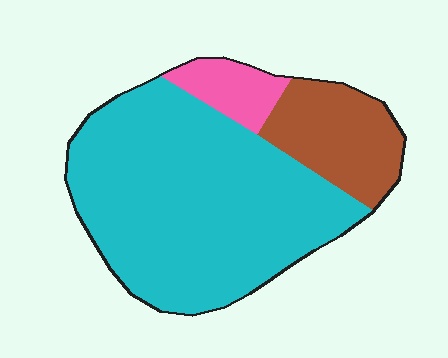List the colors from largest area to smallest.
From largest to smallest: cyan, brown, pink.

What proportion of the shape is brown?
Brown takes up about one fifth (1/5) of the shape.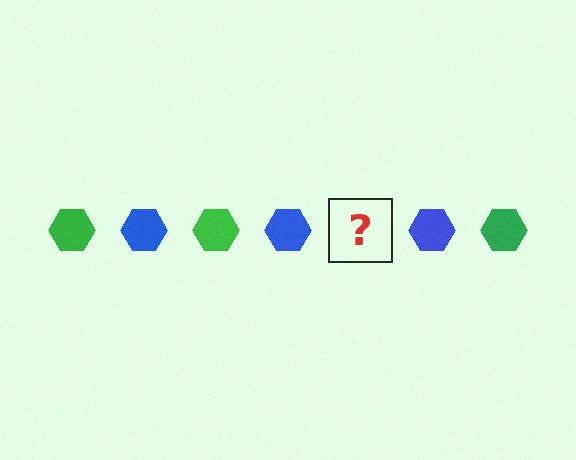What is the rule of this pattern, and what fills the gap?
The rule is that the pattern cycles through green, blue hexagons. The gap should be filled with a green hexagon.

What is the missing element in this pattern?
The missing element is a green hexagon.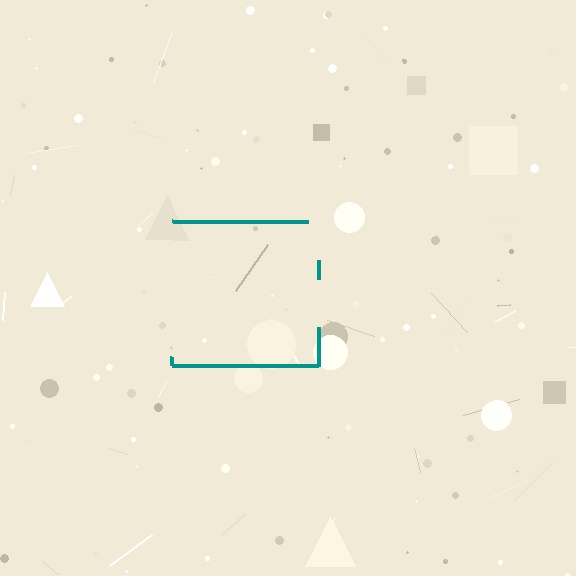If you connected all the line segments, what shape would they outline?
They would outline a square.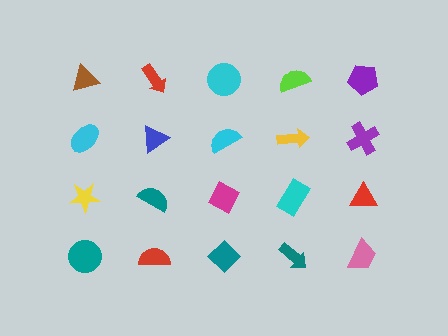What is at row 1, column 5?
A purple pentagon.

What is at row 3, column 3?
A magenta diamond.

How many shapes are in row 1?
5 shapes.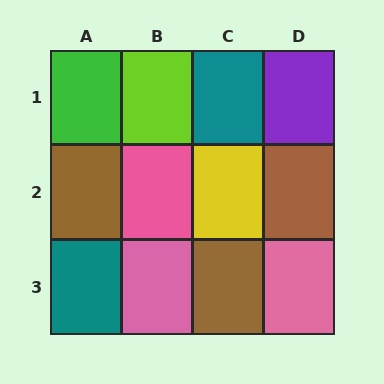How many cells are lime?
1 cell is lime.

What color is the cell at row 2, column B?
Pink.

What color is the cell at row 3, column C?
Brown.